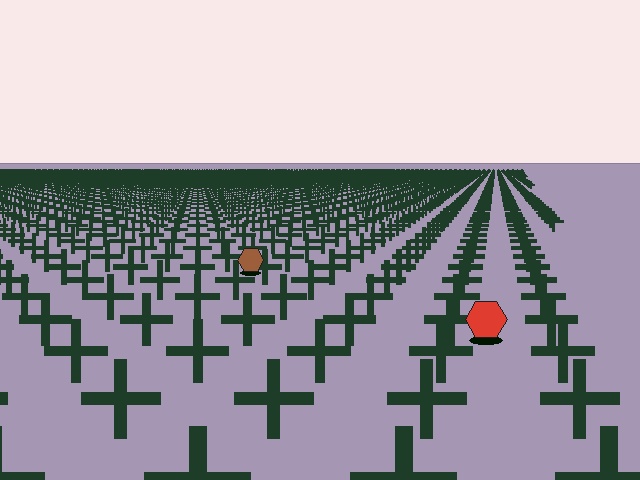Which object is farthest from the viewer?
The brown hexagon is farthest from the viewer. It appears smaller and the ground texture around it is denser.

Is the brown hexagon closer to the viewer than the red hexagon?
No. The red hexagon is closer — you can tell from the texture gradient: the ground texture is coarser near it.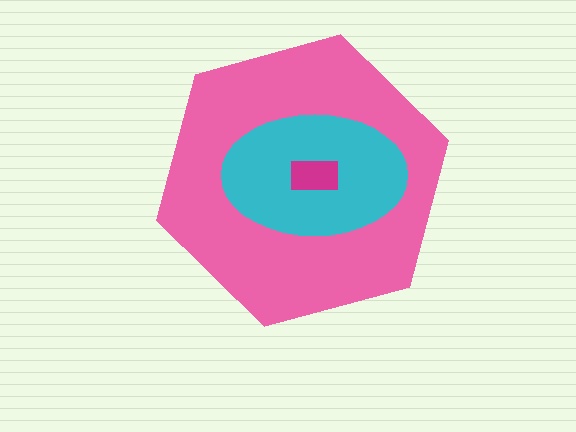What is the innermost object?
The magenta rectangle.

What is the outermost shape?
The pink hexagon.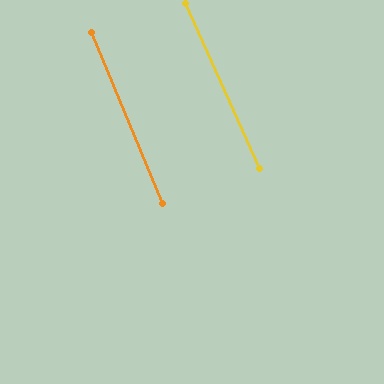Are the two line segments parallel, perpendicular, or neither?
Parallel — their directions differ by only 1.6°.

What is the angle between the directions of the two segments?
Approximately 2 degrees.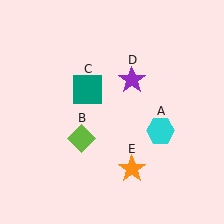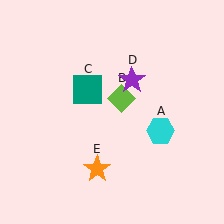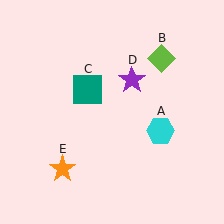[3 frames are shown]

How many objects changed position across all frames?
2 objects changed position: lime diamond (object B), orange star (object E).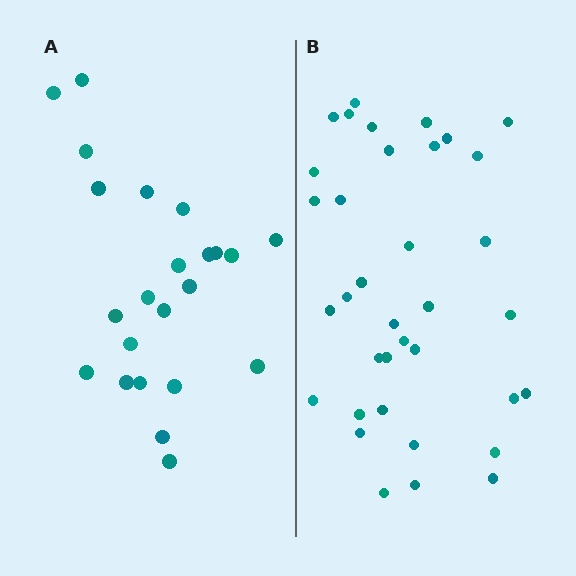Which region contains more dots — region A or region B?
Region B (the right region) has more dots.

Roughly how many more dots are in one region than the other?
Region B has approximately 15 more dots than region A.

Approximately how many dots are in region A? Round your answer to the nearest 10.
About 20 dots. (The exact count is 23, which rounds to 20.)